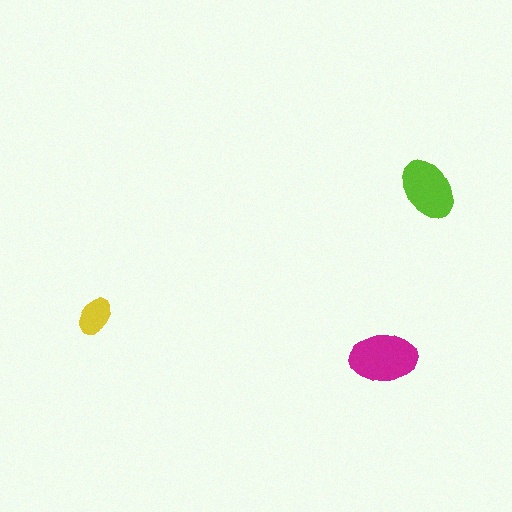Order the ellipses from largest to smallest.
the magenta one, the lime one, the yellow one.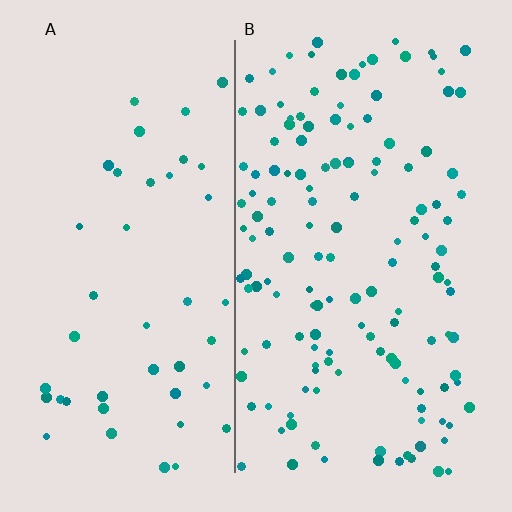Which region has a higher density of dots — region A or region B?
B (the right).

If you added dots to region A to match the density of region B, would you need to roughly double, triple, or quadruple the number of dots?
Approximately triple.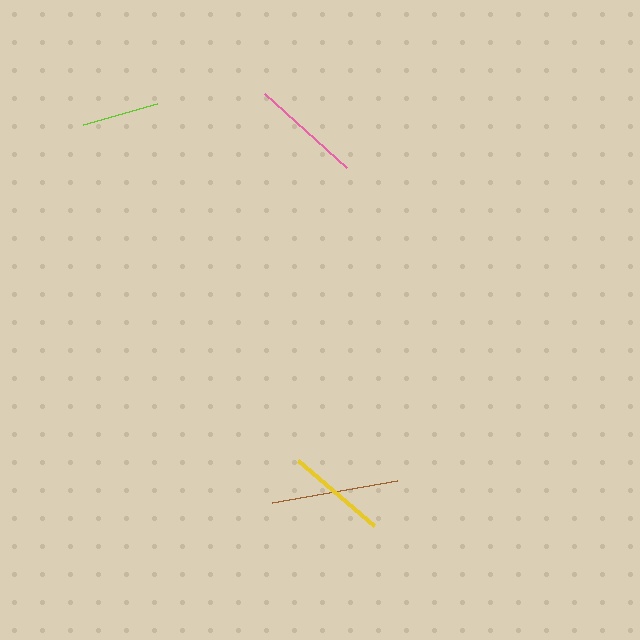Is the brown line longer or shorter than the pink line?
The brown line is longer than the pink line.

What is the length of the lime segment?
The lime segment is approximately 77 pixels long.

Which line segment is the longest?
The brown line is the longest at approximately 127 pixels.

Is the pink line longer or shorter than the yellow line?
The pink line is longer than the yellow line.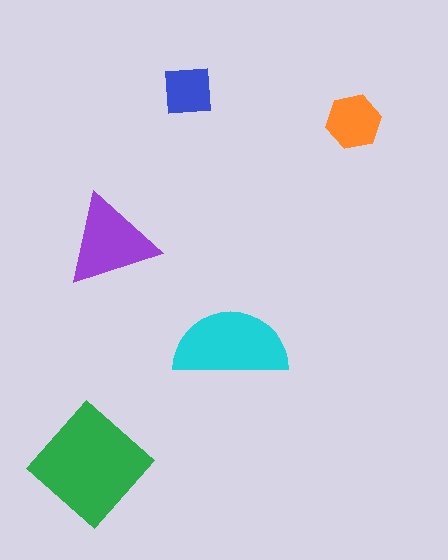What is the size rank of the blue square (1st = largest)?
5th.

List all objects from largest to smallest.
The green diamond, the cyan semicircle, the purple triangle, the orange hexagon, the blue square.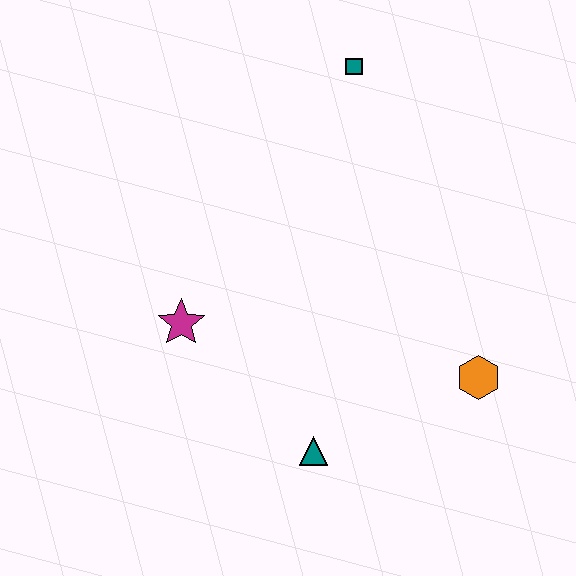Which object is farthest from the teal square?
The teal triangle is farthest from the teal square.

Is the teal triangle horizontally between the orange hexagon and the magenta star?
Yes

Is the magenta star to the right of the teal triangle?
No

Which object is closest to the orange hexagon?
The teal triangle is closest to the orange hexagon.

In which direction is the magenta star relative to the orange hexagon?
The magenta star is to the left of the orange hexagon.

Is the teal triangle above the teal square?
No